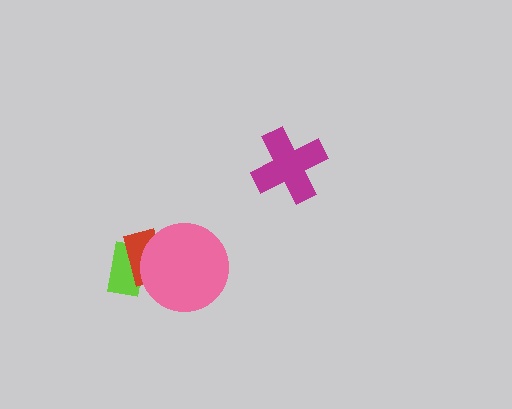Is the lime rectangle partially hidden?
Yes, it is partially covered by another shape.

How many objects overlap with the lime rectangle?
2 objects overlap with the lime rectangle.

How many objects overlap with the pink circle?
2 objects overlap with the pink circle.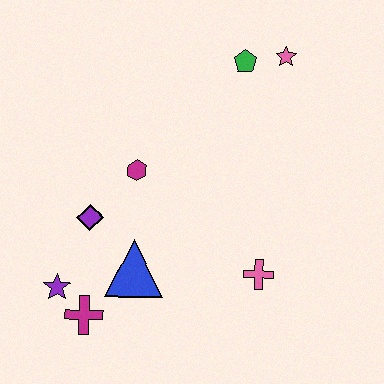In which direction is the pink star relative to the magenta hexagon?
The pink star is to the right of the magenta hexagon.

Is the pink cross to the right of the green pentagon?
Yes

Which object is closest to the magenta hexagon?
The purple diamond is closest to the magenta hexagon.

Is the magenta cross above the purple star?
No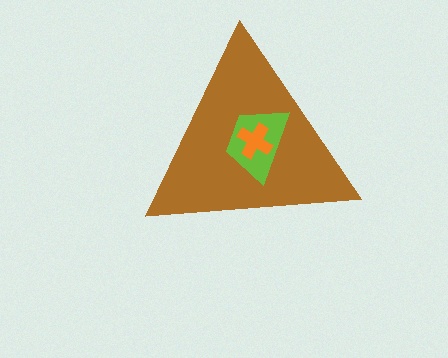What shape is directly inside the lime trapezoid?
The orange cross.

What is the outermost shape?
The brown triangle.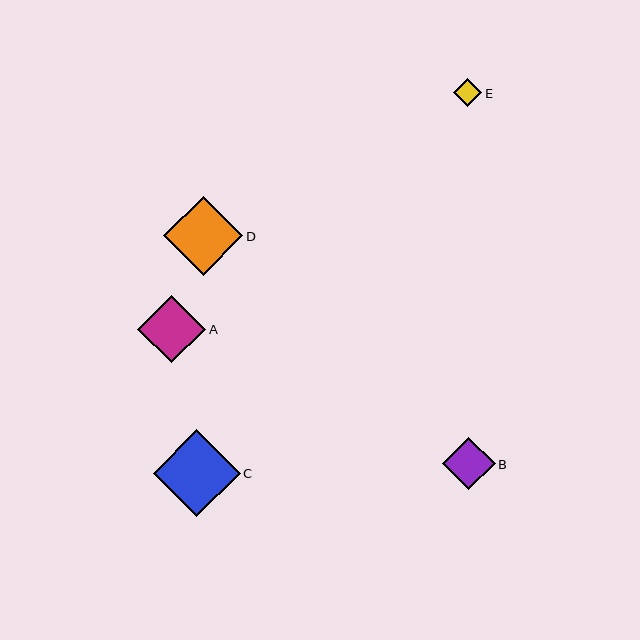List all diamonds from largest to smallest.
From largest to smallest: C, D, A, B, E.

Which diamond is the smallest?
Diamond E is the smallest with a size of approximately 28 pixels.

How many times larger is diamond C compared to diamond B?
Diamond C is approximately 1.7 times the size of diamond B.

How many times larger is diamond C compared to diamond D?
Diamond C is approximately 1.1 times the size of diamond D.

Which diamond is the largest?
Diamond C is the largest with a size of approximately 87 pixels.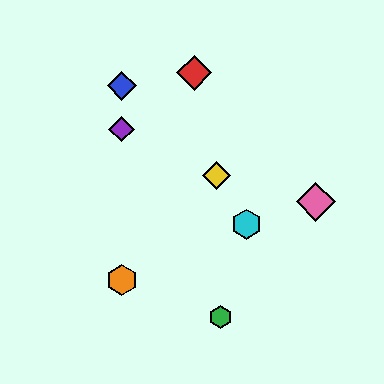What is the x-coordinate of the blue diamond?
The blue diamond is at x≈122.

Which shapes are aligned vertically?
The blue diamond, the purple diamond, the orange hexagon are aligned vertically.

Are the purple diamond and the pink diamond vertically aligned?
No, the purple diamond is at x≈122 and the pink diamond is at x≈316.